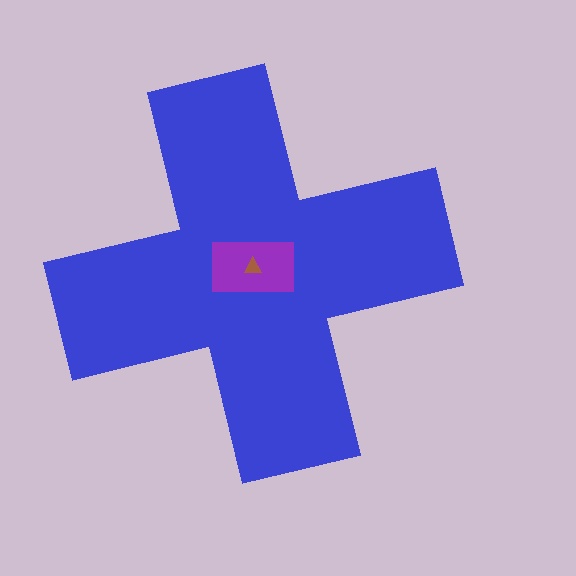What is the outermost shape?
The blue cross.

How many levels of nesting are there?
3.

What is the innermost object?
The brown triangle.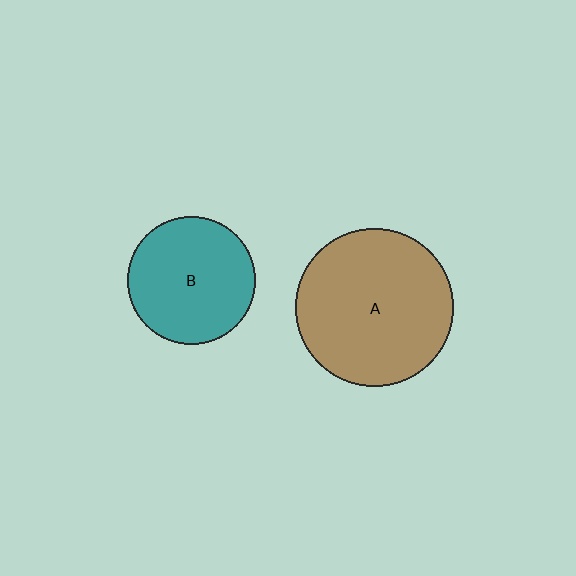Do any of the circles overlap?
No, none of the circles overlap.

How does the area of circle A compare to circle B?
Approximately 1.5 times.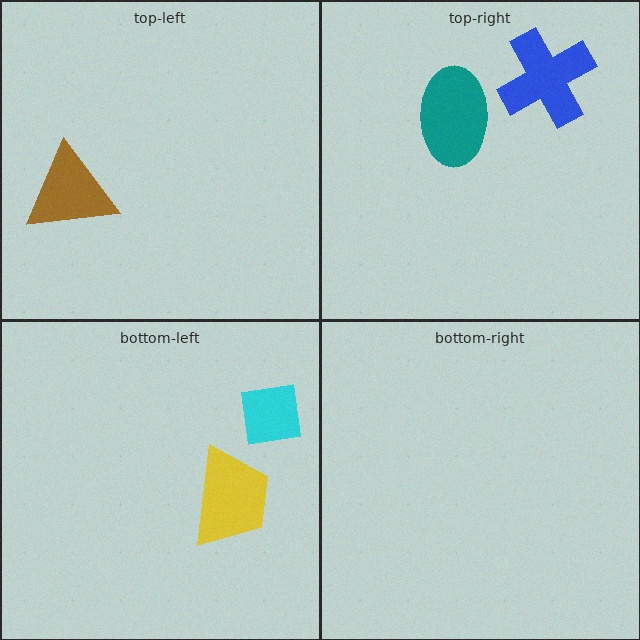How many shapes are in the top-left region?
1.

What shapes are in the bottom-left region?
The yellow trapezoid, the cyan square.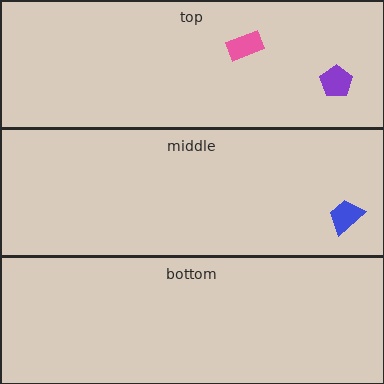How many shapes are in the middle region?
1.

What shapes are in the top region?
The purple pentagon, the pink rectangle.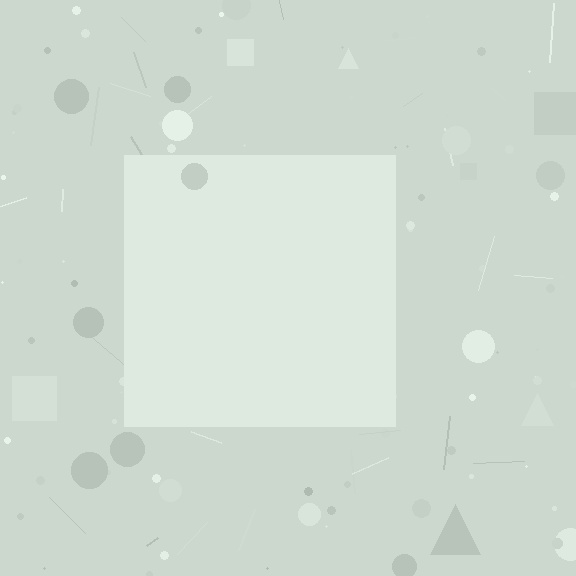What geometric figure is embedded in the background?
A square is embedded in the background.